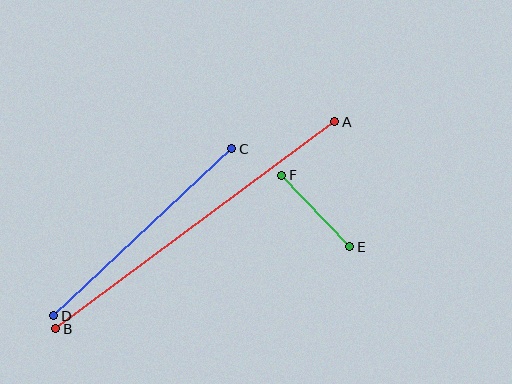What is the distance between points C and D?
The distance is approximately 244 pixels.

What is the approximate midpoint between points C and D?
The midpoint is at approximately (143, 232) pixels.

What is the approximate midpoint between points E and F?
The midpoint is at approximately (316, 211) pixels.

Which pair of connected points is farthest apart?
Points A and B are farthest apart.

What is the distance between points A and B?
The distance is approximately 348 pixels.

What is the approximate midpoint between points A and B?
The midpoint is at approximately (195, 225) pixels.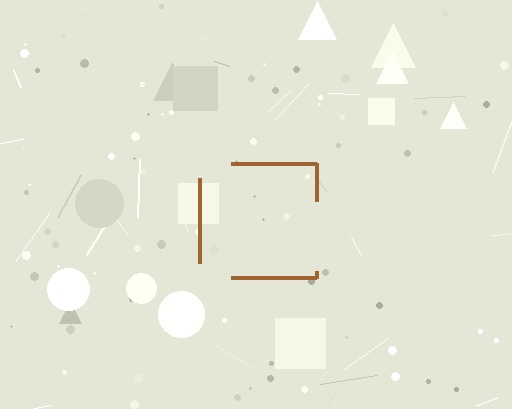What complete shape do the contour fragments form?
The contour fragments form a square.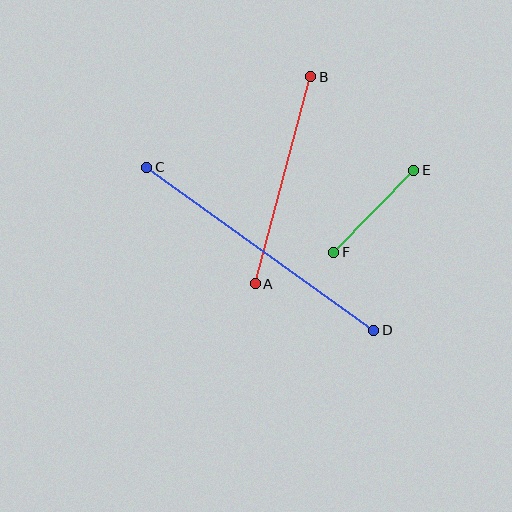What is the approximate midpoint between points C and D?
The midpoint is at approximately (260, 249) pixels.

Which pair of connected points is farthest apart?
Points C and D are farthest apart.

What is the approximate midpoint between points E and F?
The midpoint is at approximately (374, 211) pixels.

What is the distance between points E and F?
The distance is approximately 114 pixels.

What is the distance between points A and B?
The distance is approximately 214 pixels.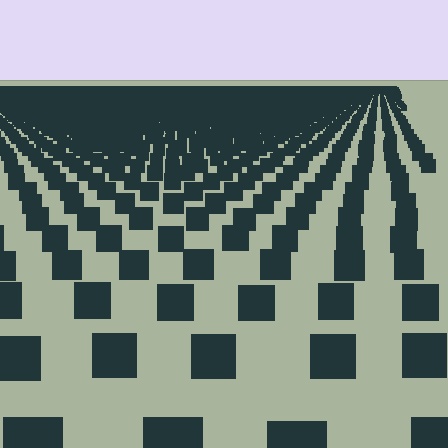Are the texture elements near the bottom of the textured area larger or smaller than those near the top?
Larger. Near the bottom, elements are closer to the viewer and appear at a bigger on-screen size.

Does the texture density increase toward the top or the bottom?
Density increases toward the top.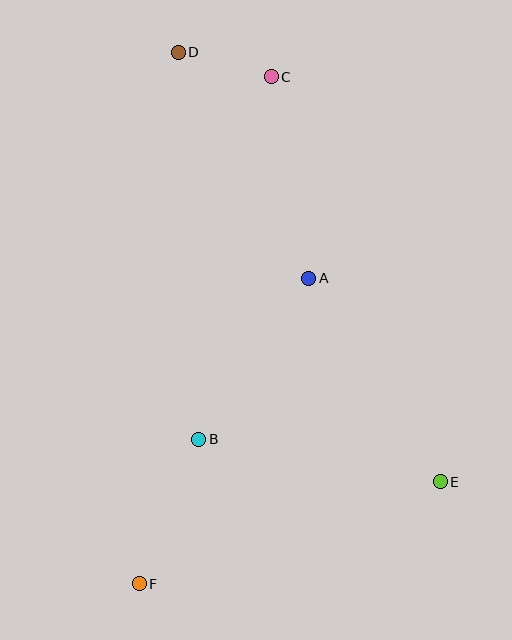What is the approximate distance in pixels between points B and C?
The distance between B and C is approximately 370 pixels.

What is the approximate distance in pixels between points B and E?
The distance between B and E is approximately 245 pixels.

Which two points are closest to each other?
Points C and D are closest to each other.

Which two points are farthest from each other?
Points D and F are farthest from each other.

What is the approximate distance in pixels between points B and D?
The distance between B and D is approximately 387 pixels.